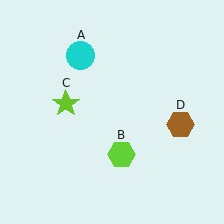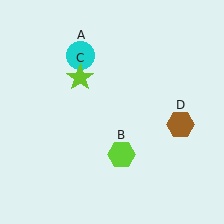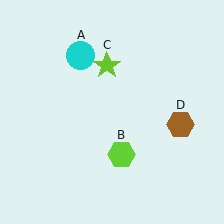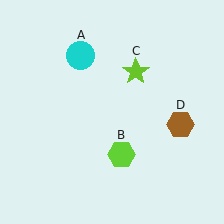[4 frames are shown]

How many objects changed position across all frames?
1 object changed position: lime star (object C).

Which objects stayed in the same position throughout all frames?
Cyan circle (object A) and lime hexagon (object B) and brown hexagon (object D) remained stationary.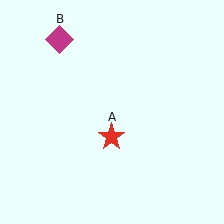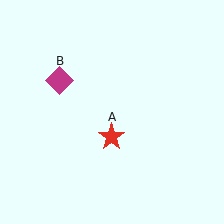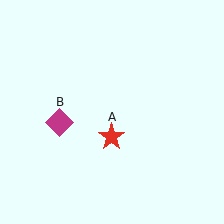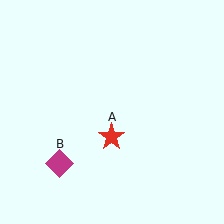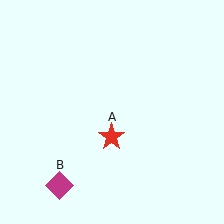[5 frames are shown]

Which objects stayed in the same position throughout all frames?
Red star (object A) remained stationary.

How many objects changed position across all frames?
1 object changed position: magenta diamond (object B).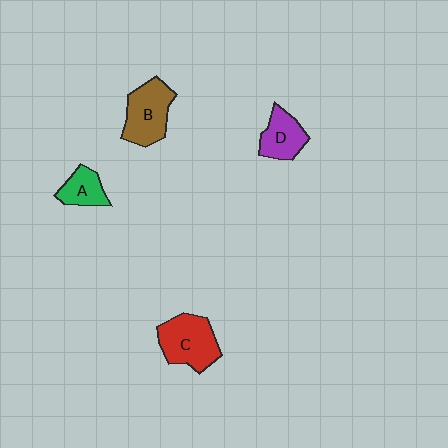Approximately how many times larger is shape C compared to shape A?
Approximately 1.8 times.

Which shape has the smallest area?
Shape A (green).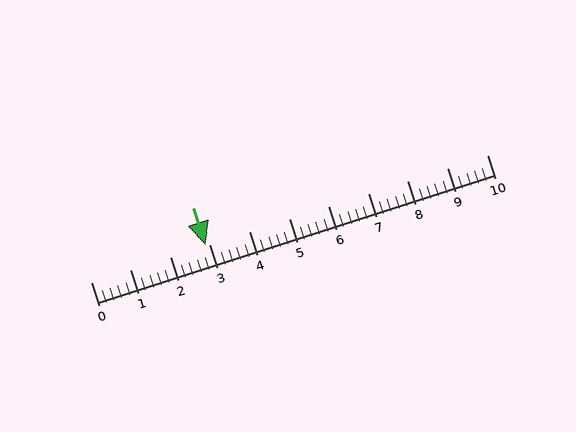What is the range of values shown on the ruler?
The ruler shows values from 0 to 10.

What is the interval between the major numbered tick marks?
The major tick marks are spaced 1 units apart.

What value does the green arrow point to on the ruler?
The green arrow points to approximately 2.9.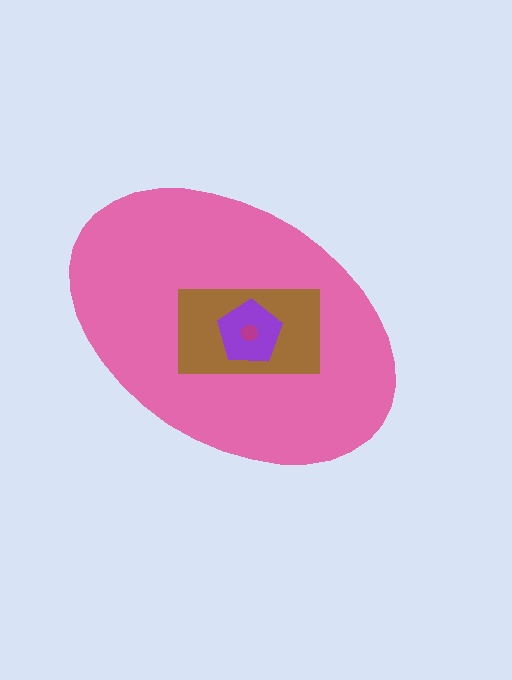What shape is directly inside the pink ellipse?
The brown rectangle.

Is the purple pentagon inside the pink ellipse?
Yes.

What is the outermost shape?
The pink ellipse.